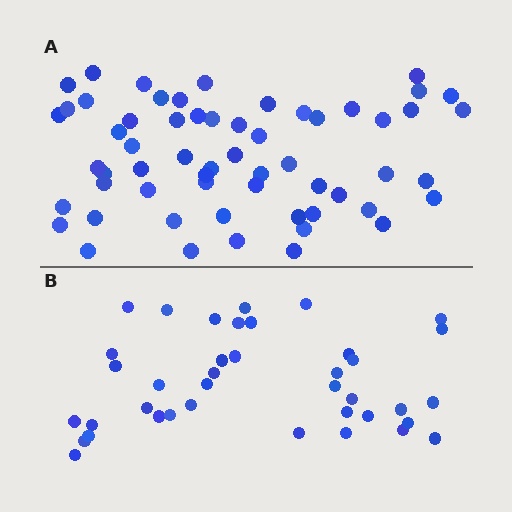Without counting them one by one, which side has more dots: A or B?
Region A (the top region) has more dots.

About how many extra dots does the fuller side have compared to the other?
Region A has approximately 20 more dots than region B.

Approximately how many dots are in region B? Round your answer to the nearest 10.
About 40 dots. (The exact count is 39, which rounds to 40.)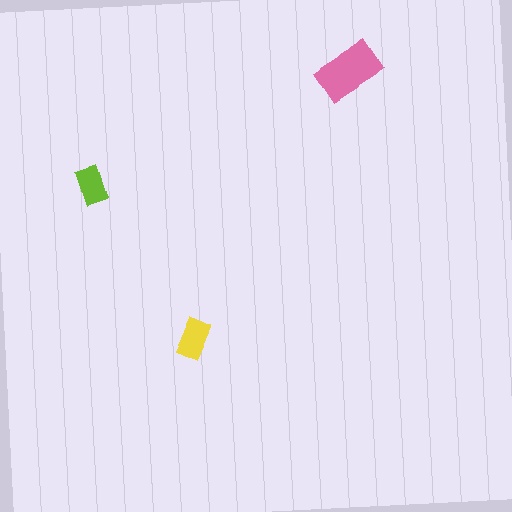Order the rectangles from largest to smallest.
the pink one, the yellow one, the lime one.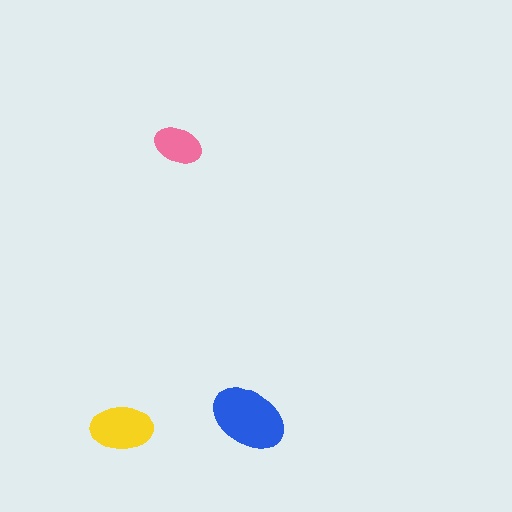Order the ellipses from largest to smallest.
the blue one, the yellow one, the pink one.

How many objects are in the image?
There are 3 objects in the image.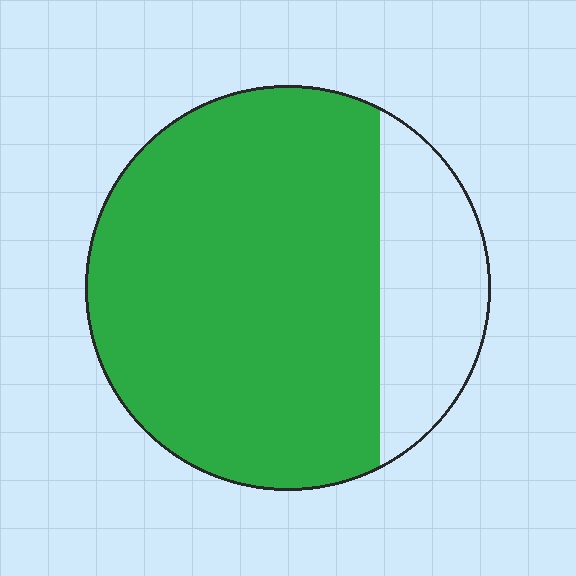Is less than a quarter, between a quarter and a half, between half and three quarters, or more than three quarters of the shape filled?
More than three quarters.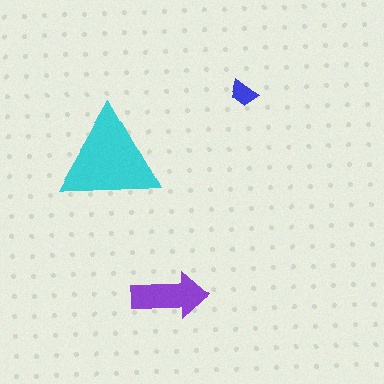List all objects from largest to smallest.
The cyan triangle, the purple arrow, the blue trapezoid.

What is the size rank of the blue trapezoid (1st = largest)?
3rd.